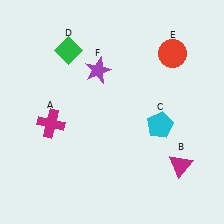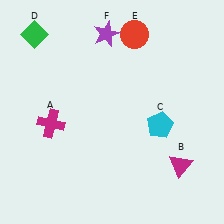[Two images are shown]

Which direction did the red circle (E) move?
The red circle (E) moved left.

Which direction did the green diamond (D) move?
The green diamond (D) moved left.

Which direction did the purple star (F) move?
The purple star (F) moved up.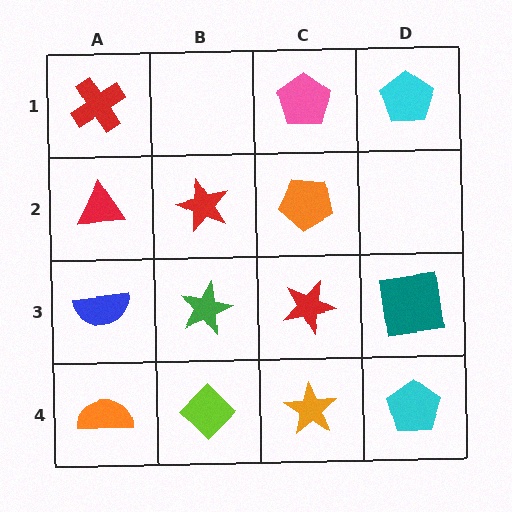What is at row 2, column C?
An orange pentagon.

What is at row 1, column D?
A cyan pentagon.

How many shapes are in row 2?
3 shapes.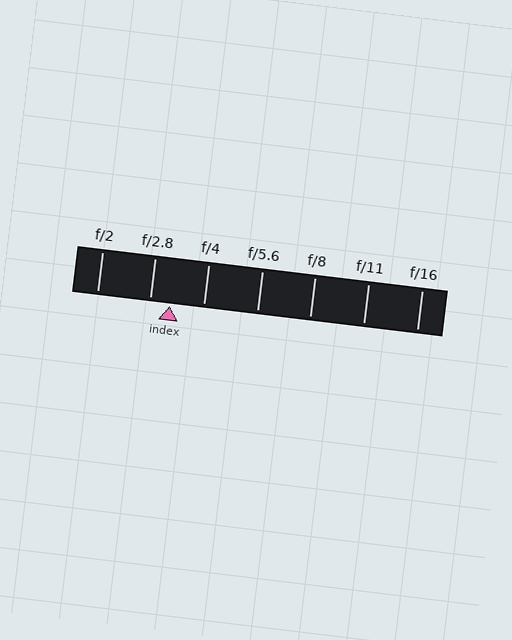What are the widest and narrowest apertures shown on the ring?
The widest aperture shown is f/2 and the narrowest is f/16.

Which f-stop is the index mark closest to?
The index mark is closest to f/2.8.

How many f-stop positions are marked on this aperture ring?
There are 7 f-stop positions marked.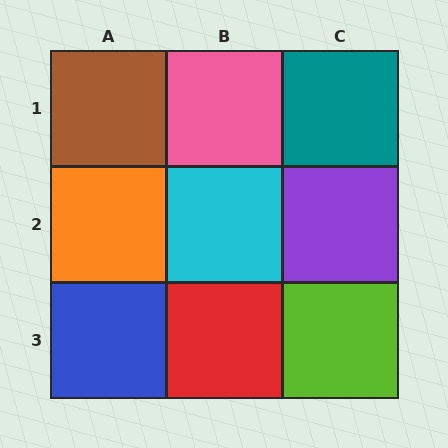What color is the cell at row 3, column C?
Lime.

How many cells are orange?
1 cell is orange.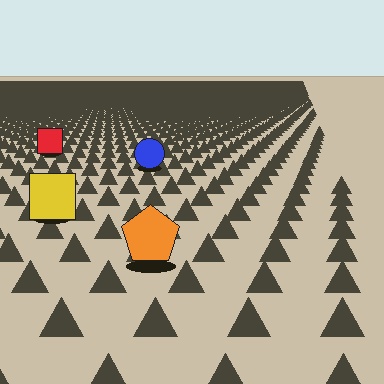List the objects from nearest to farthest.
From nearest to farthest: the orange pentagon, the yellow square, the blue circle, the red square.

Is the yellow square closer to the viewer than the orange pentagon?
No. The orange pentagon is closer — you can tell from the texture gradient: the ground texture is coarser near it.